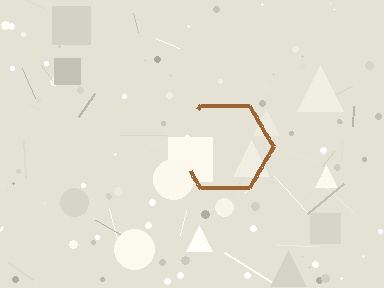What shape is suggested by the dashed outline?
The dashed outline suggests a hexagon.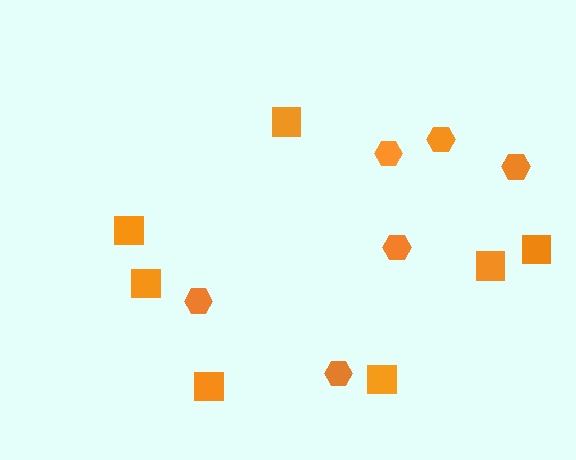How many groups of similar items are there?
There are 2 groups: one group of hexagons (6) and one group of squares (7).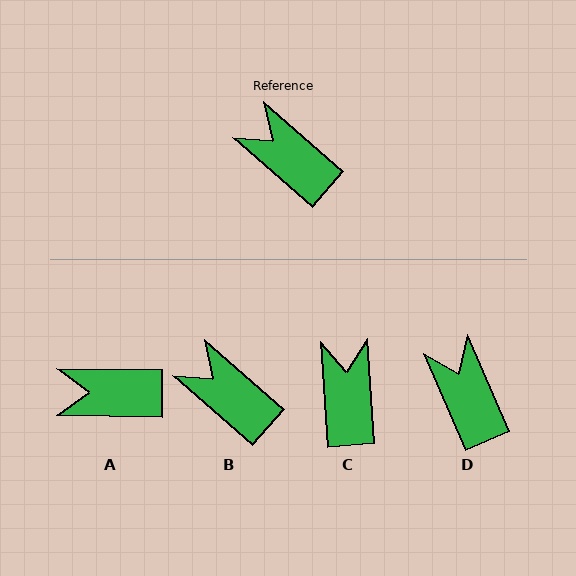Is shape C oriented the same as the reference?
No, it is off by about 45 degrees.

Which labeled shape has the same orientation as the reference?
B.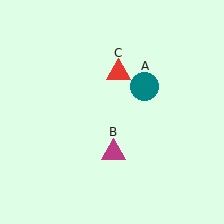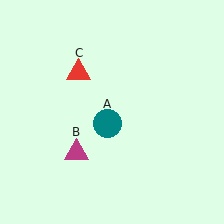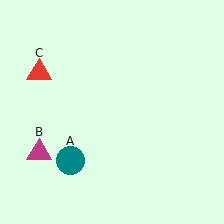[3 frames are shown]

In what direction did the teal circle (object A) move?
The teal circle (object A) moved down and to the left.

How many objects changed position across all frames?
3 objects changed position: teal circle (object A), magenta triangle (object B), red triangle (object C).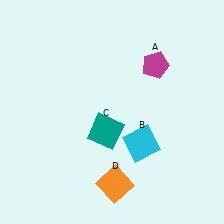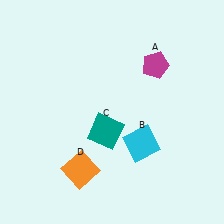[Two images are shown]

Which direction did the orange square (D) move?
The orange square (D) moved left.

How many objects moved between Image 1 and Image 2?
1 object moved between the two images.